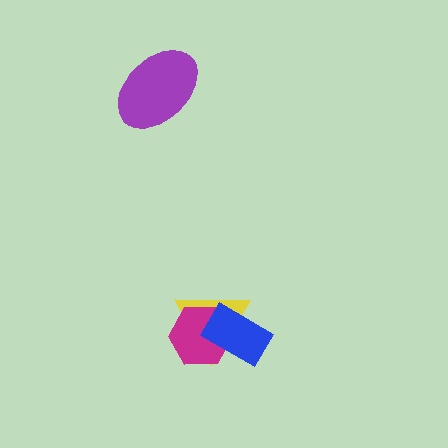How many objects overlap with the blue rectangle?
2 objects overlap with the blue rectangle.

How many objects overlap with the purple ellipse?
0 objects overlap with the purple ellipse.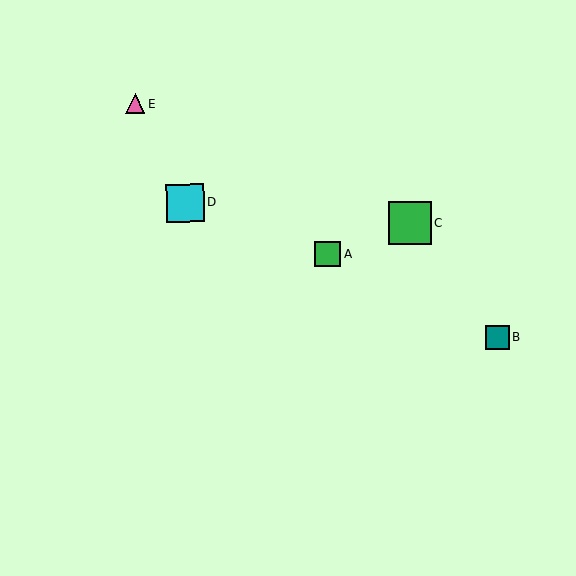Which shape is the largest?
The green square (labeled C) is the largest.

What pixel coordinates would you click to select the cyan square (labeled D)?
Click at (185, 203) to select the cyan square D.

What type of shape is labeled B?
Shape B is a teal square.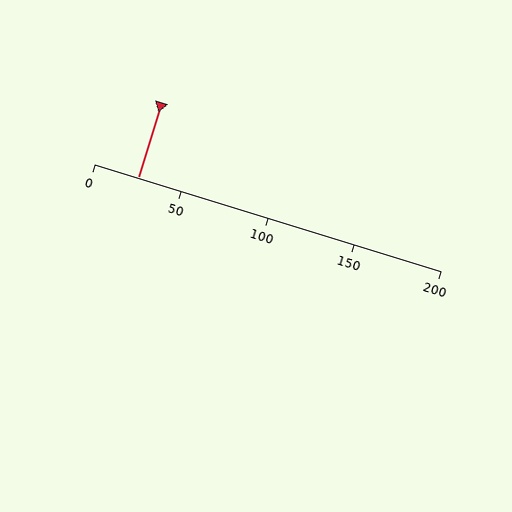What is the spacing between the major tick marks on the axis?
The major ticks are spaced 50 apart.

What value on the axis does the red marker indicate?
The marker indicates approximately 25.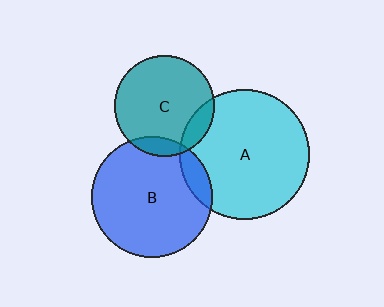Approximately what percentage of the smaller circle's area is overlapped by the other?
Approximately 10%.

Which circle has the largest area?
Circle A (cyan).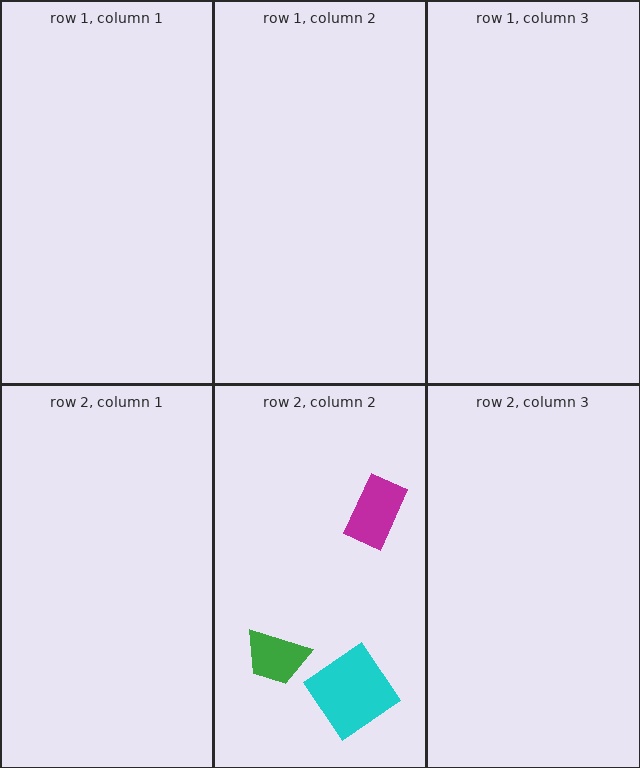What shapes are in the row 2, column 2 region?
The green trapezoid, the cyan diamond, the magenta rectangle.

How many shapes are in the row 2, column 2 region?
3.